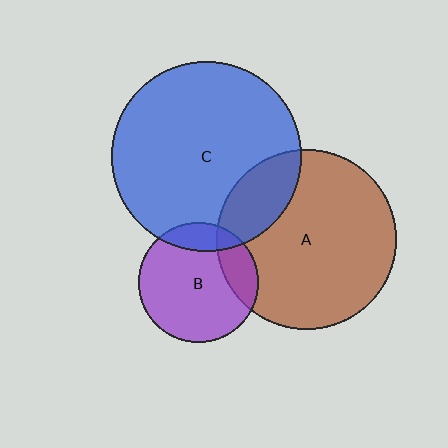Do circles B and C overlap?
Yes.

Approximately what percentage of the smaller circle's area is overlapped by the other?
Approximately 15%.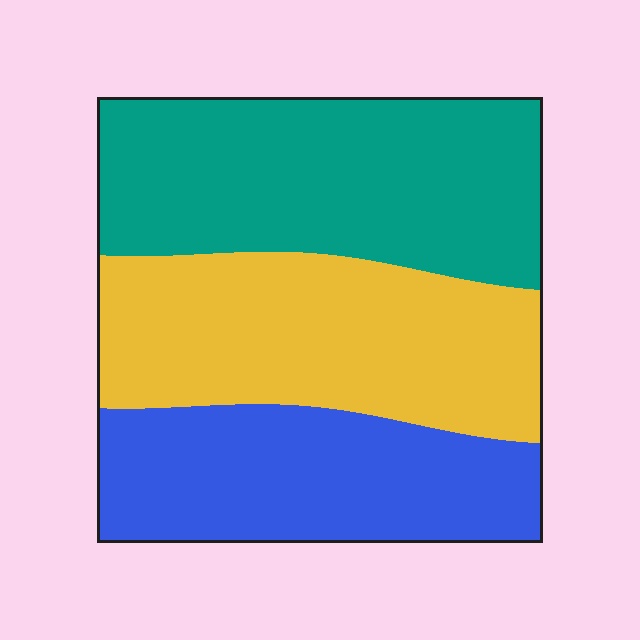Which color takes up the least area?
Blue, at roughly 30%.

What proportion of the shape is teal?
Teal covers about 35% of the shape.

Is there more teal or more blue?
Teal.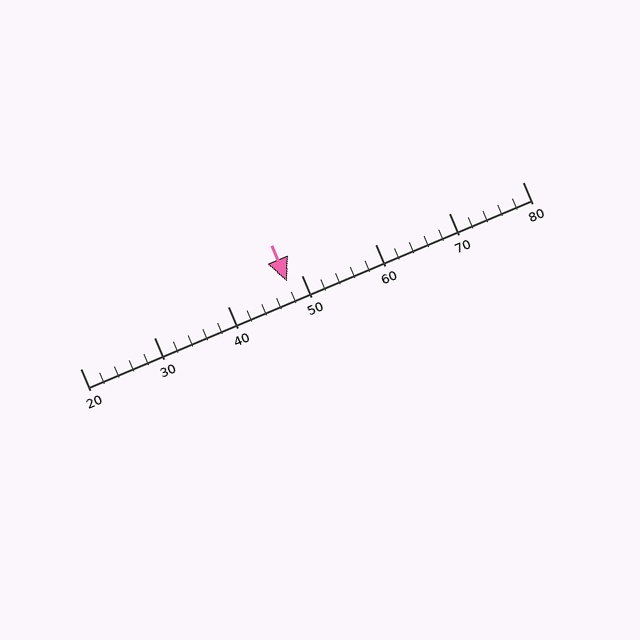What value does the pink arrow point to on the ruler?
The pink arrow points to approximately 48.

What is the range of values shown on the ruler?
The ruler shows values from 20 to 80.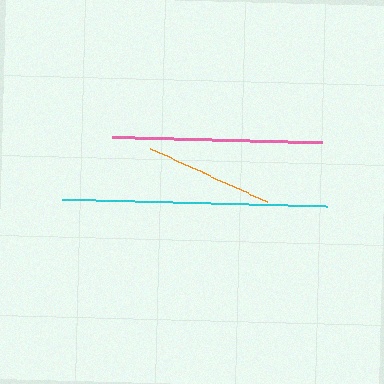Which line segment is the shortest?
The orange line is the shortest at approximately 128 pixels.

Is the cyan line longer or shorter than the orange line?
The cyan line is longer than the orange line.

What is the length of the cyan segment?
The cyan segment is approximately 265 pixels long.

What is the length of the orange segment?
The orange segment is approximately 128 pixels long.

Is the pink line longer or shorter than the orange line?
The pink line is longer than the orange line.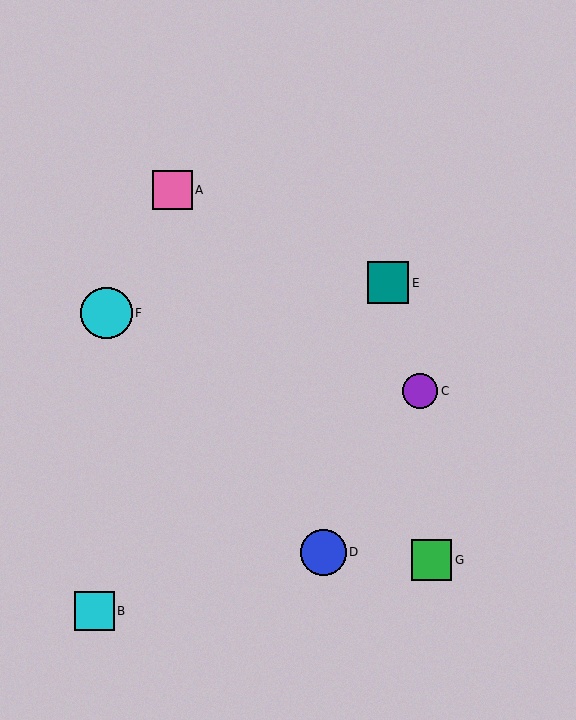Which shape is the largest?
The cyan circle (labeled F) is the largest.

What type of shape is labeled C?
Shape C is a purple circle.